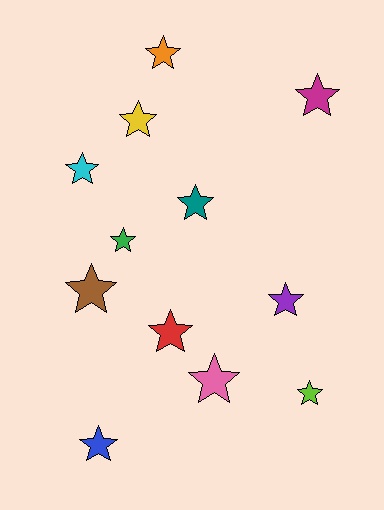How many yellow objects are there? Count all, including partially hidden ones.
There is 1 yellow object.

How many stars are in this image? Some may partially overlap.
There are 12 stars.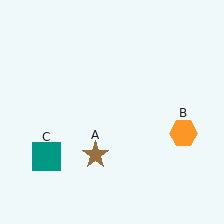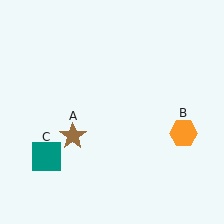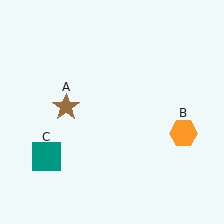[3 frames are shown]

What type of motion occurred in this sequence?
The brown star (object A) rotated clockwise around the center of the scene.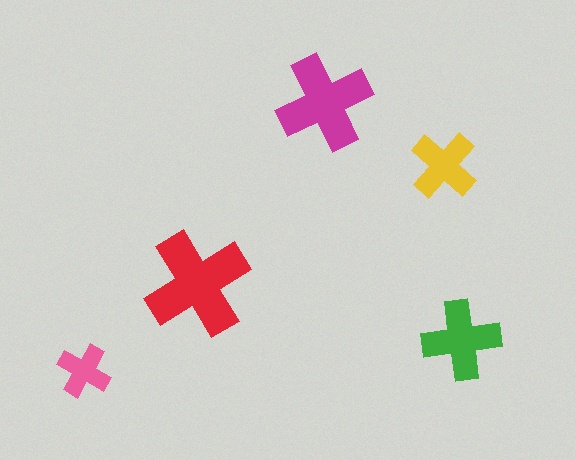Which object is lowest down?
The pink cross is bottommost.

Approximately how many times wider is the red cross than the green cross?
About 1.5 times wider.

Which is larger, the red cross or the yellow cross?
The red one.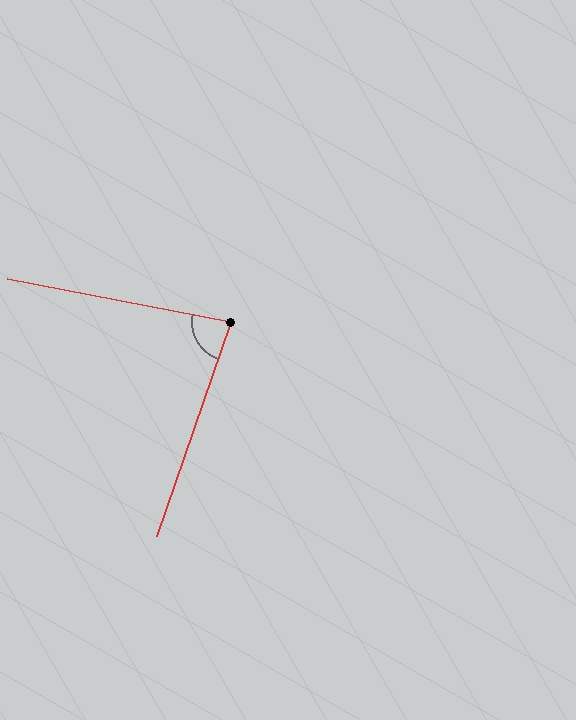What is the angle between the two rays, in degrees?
Approximately 82 degrees.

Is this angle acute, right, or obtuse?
It is acute.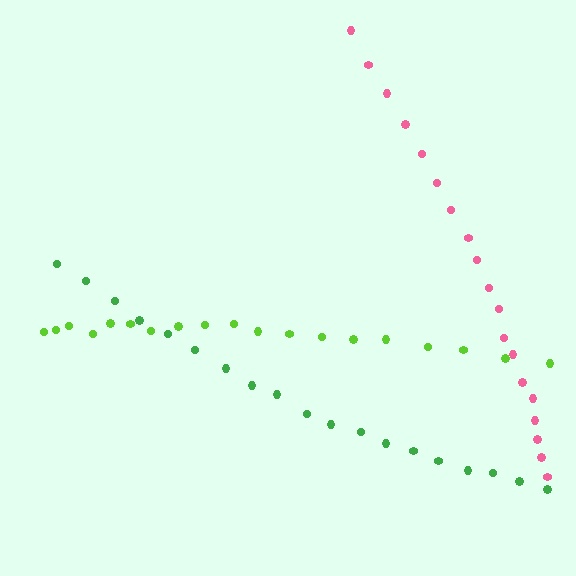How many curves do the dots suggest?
There are 3 distinct paths.